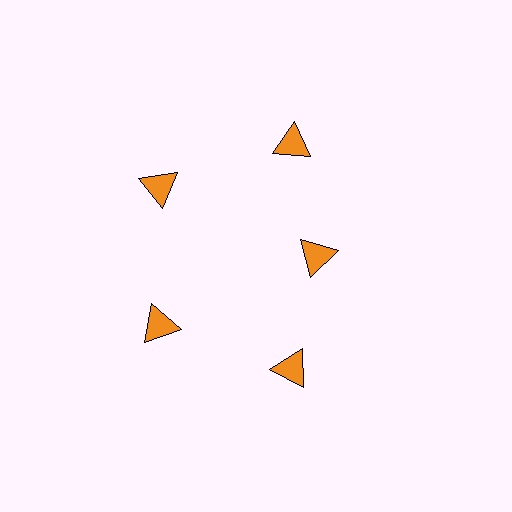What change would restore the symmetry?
The symmetry would be restored by moving it outward, back onto the ring so that all 5 triangles sit at equal angles and equal distance from the center.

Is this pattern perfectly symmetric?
No. The 5 orange triangles are arranged in a ring, but one element near the 3 o'clock position is pulled inward toward the center, breaking the 5-fold rotational symmetry.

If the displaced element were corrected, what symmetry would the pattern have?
It would have 5-fold rotational symmetry — the pattern would map onto itself every 72 degrees.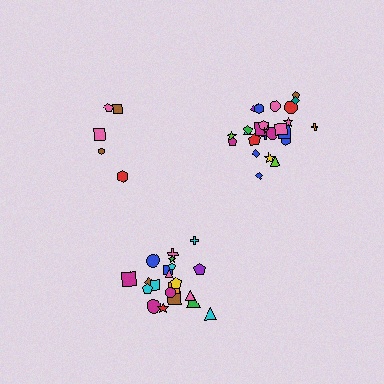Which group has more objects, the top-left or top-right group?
The top-right group.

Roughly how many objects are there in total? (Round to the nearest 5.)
Roughly 50 objects in total.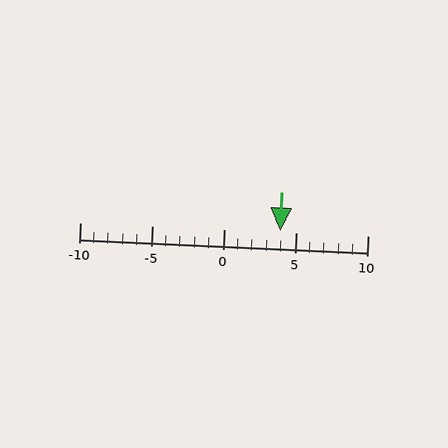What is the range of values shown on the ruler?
The ruler shows values from -10 to 10.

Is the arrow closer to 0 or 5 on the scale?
The arrow is closer to 5.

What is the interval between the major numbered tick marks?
The major tick marks are spaced 5 units apart.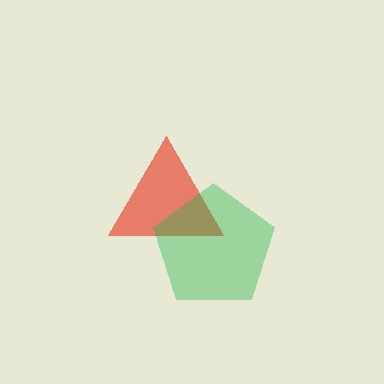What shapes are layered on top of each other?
The layered shapes are: a red triangle, a green pentagon.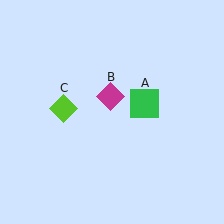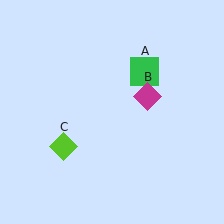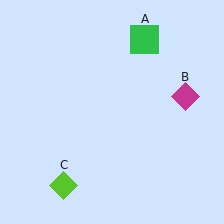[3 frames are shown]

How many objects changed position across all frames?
3 objects changed position: green square (object A), magenta diamond (object B), lime diamond (object C).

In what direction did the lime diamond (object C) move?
The lime diamond (object C) moved down.